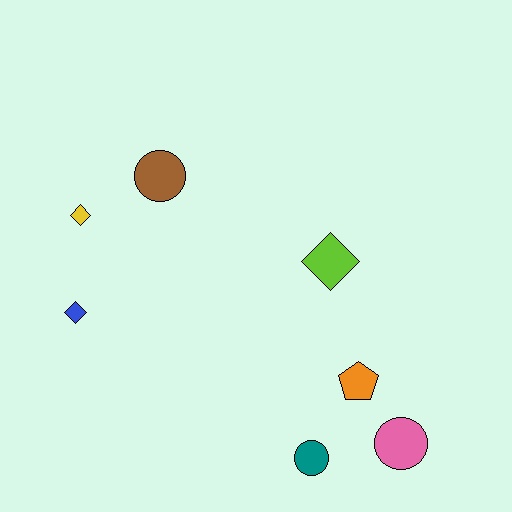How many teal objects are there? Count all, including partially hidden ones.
There is 1 teal object.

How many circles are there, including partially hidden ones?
There are 3 circles.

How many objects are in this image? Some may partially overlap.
There are 7 objects.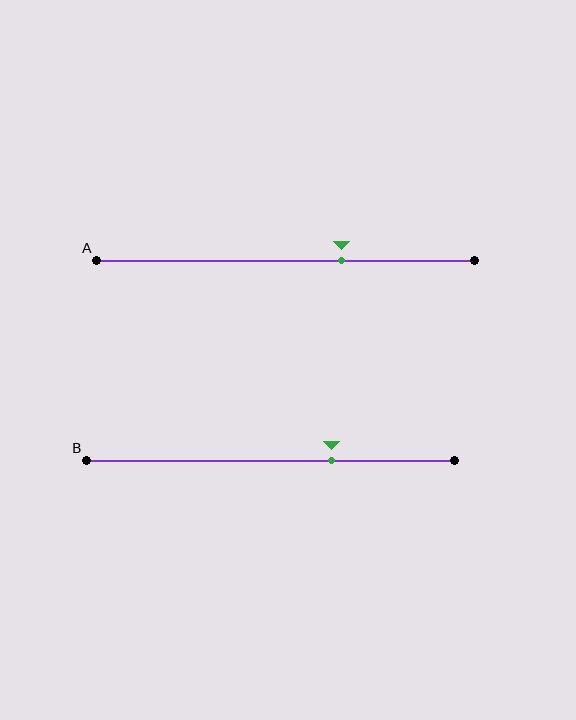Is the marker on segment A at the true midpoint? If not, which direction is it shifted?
No, the marker on segment A is shifted to the right by about 15% of the segment length.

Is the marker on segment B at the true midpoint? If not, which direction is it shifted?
No, the marker on segment B is shifted to the right by about 17% of the segment length.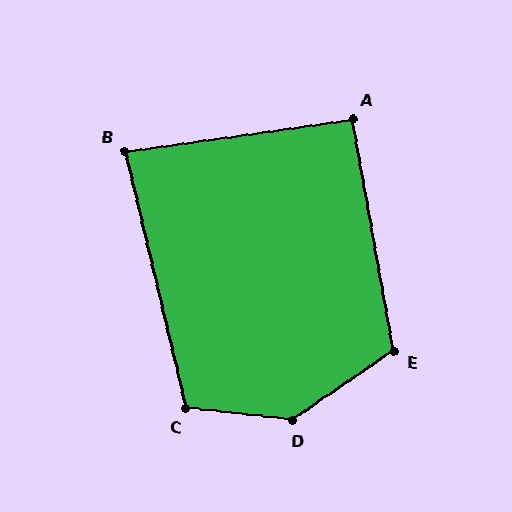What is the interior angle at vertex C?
Approximately 109 degrees (obtuse).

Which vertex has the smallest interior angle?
B, at approximately 85 degrees.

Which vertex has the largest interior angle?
D, at approximately 140 degrees.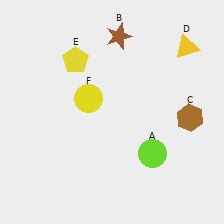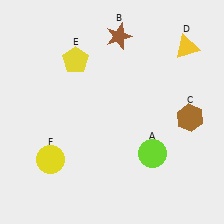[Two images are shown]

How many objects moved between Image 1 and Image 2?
1 object moved between the two images.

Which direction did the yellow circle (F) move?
The yellow circle (F) moved down.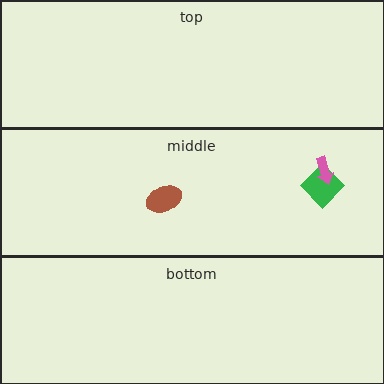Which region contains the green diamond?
The middle region.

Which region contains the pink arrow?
The middle region.